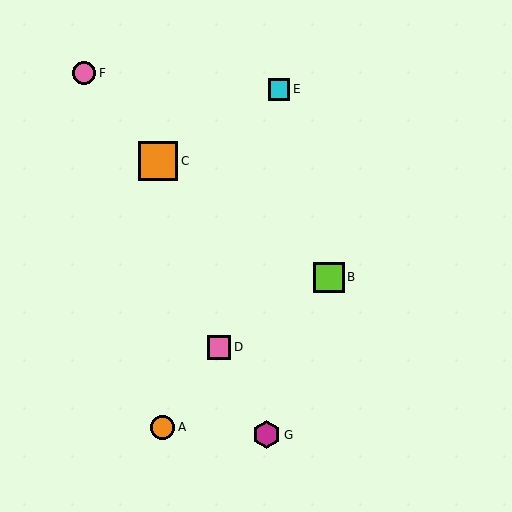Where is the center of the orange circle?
The center of the orange circle is at (163, 427).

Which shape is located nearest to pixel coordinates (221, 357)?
The pink square (labeled D) at (219, 347) is nearest to that location.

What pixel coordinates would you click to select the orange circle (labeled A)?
Click at (163, 427) to select the orange circle A.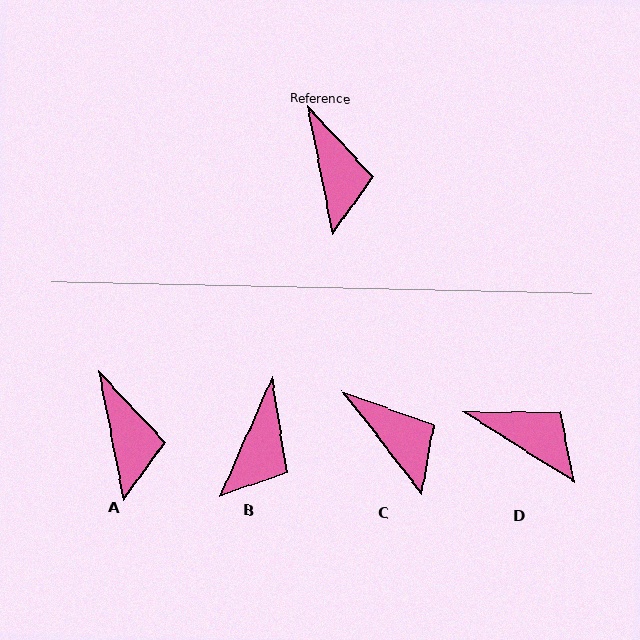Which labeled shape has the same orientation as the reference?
A.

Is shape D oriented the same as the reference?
No, it is off by about 46 degrees.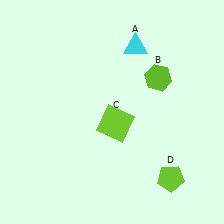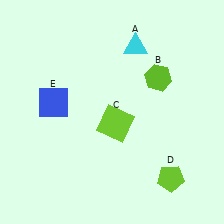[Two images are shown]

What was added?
A blue square (E) was added in Image 2.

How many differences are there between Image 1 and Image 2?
There is 1 difference between the two images.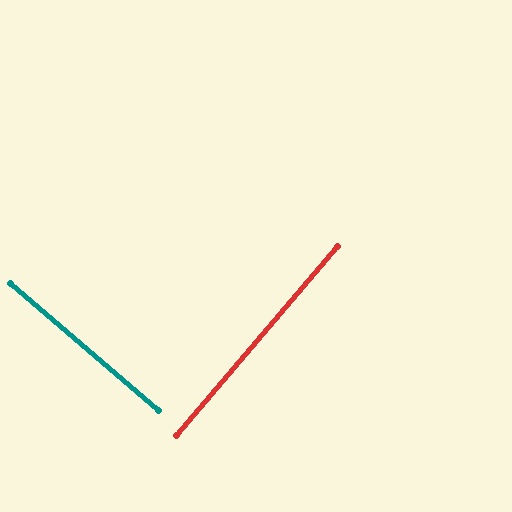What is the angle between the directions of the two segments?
Approximately 90 degrees.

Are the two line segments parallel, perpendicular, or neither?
Perpendicular — they meet at approximately 90°.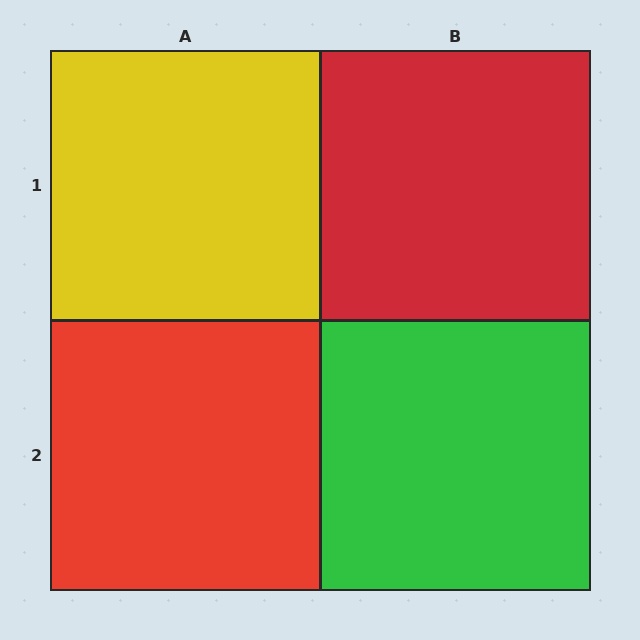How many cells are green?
1 cell is green.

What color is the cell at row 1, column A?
Yellow.